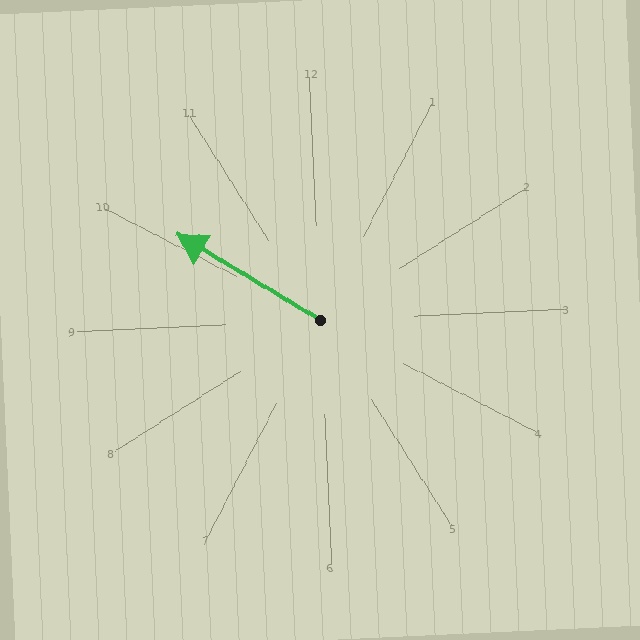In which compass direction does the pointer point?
Northwest.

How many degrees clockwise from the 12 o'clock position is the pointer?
Approximately 303 degrees.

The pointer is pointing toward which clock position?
Roughly 10 o'clock.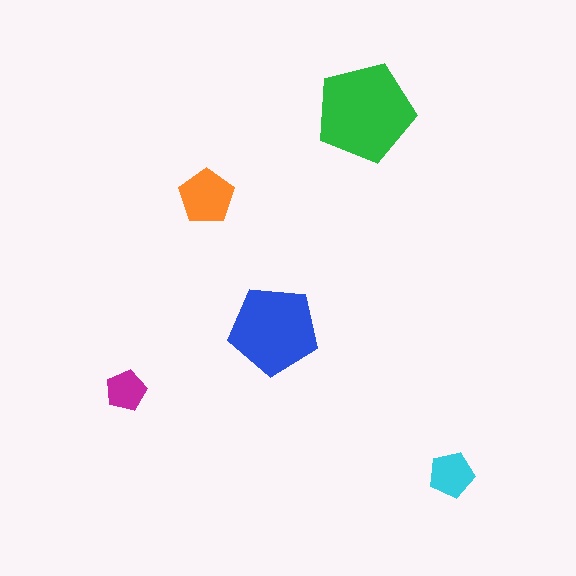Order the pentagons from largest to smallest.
the green one, the blue one, the orange one, the cyan one, the magenta one.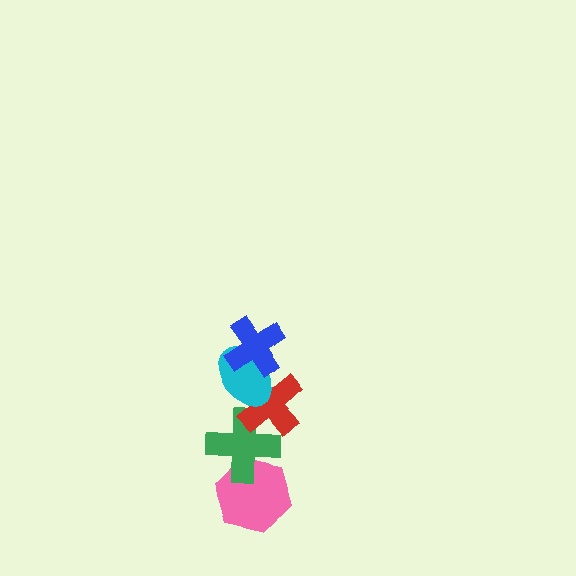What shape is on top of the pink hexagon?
The green cross is on top of the pink hexagon.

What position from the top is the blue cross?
The blue cross is 1st from the top.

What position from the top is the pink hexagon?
The pink hexagon is 5th from the top.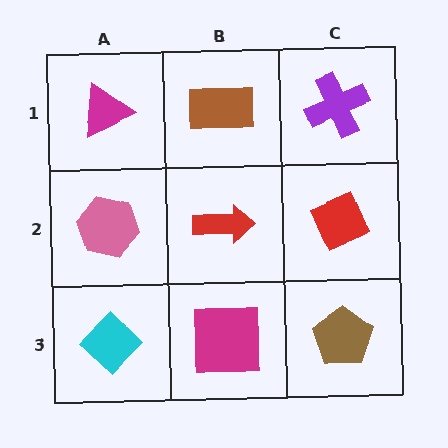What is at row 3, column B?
A magenta square.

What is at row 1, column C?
A purple cross.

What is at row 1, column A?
A magenta triangle.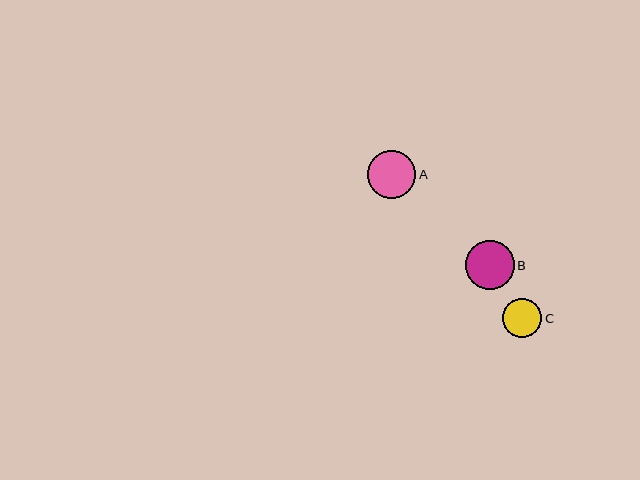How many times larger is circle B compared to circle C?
Circle B is approximately 1.2 times the size of circle C.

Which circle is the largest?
Circle B is the largest with a size of approximately 49 pixels.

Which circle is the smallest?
Circle C is the smallest with a size of approximately 39 pixels.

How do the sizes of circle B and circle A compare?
Circle B and circle A are approximately the same size.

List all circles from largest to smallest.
From largest to smallest: B, A, C.